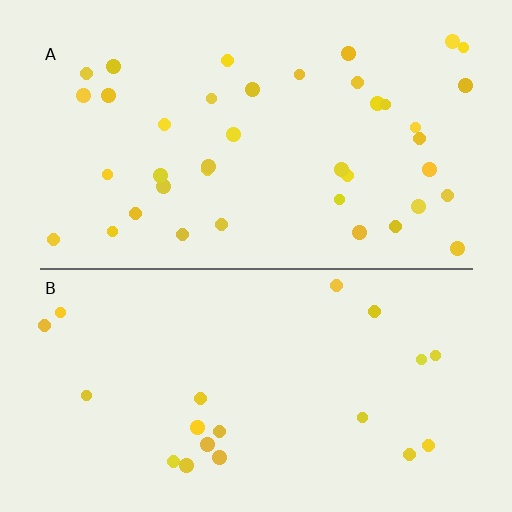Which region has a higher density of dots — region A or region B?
A (the top).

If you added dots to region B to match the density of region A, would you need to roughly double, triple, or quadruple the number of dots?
Approximately double.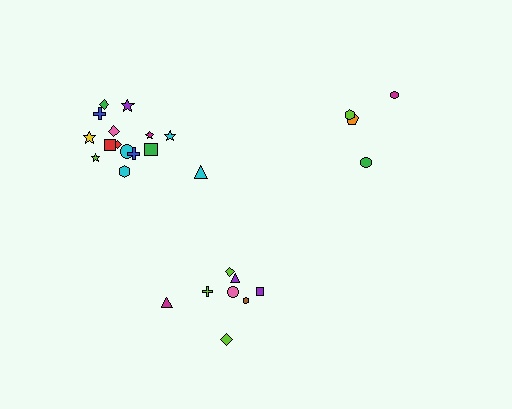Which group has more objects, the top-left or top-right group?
The top-left group.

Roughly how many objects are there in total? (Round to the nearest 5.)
Roughly 25 objects in total.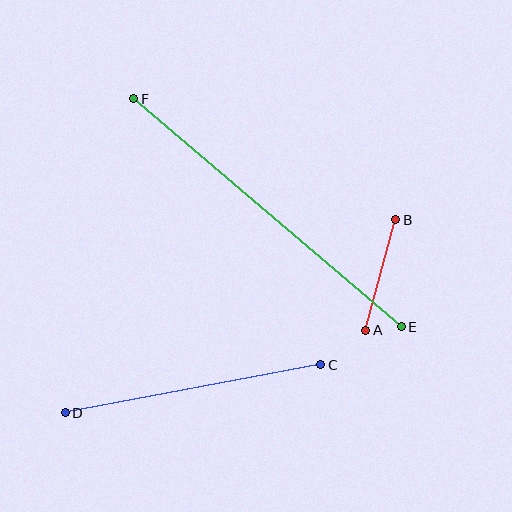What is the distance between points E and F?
The distance is approximately 351 pixels.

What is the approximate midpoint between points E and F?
The midpoint is at approximately (268, 213) pixels.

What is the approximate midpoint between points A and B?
The midpoint is at approximately (381, 275) pixels.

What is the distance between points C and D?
The distance is approximately 260 pixels.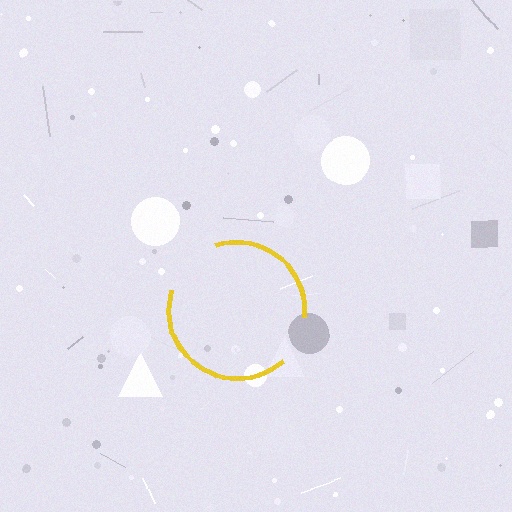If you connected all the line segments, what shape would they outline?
They would outline a circle.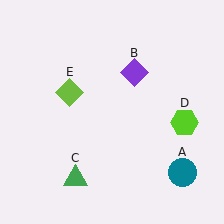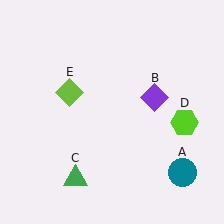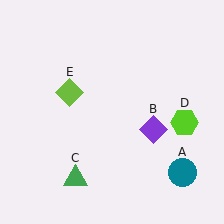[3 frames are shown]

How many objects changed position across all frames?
1 object changed position: purple diamond (object B).